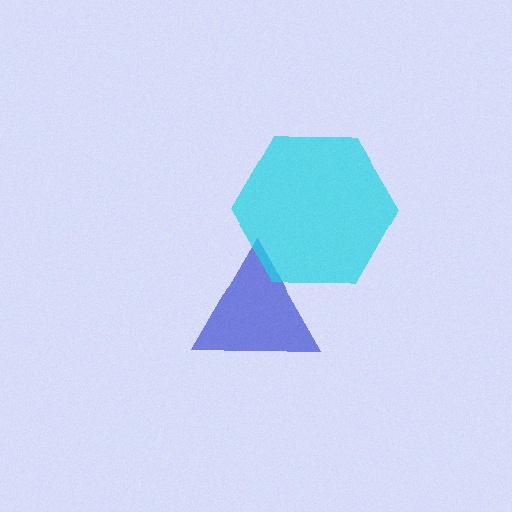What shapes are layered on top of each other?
The layered shapes are: a blue triangle, a cyan hexagon.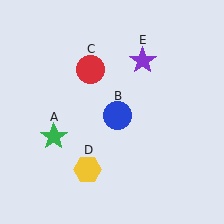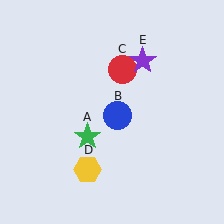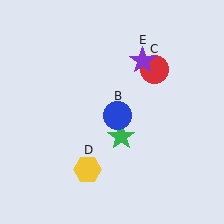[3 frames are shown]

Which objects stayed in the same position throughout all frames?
Blue circle (object B) and yellow hexagon (object D) and purple star (object E) remained stationary.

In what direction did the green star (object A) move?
The green star (object A) moved right.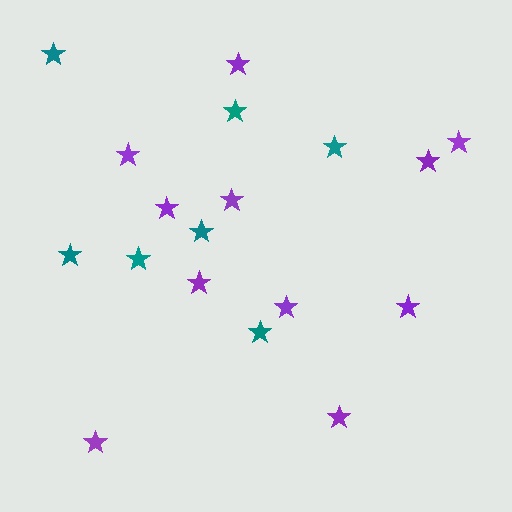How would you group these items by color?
There are 2 groups: one group of teal stars (7) and one group of purple stars (11).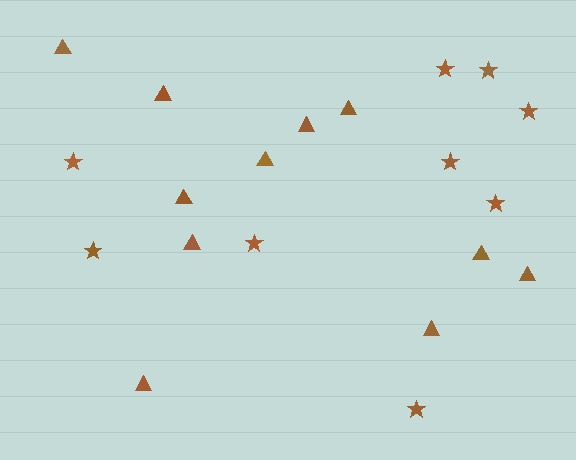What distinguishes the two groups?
There are 2 groups: one group of triangles (11) and one group of stars (9).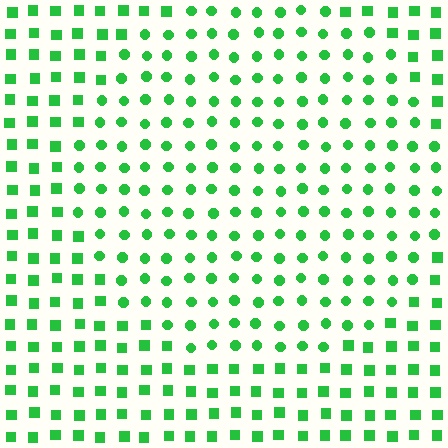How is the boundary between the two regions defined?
The boundary is defined by a change in element shape: circles inside vs. squares outside. All elements share the same color and spacing.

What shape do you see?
I see a circle.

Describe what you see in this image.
The image is filled with small green elements arranged in a uniform grid. A circle-shaped region contains circles, while the surrounding area contains squares. The boundary is defined purely by the change in element shape.